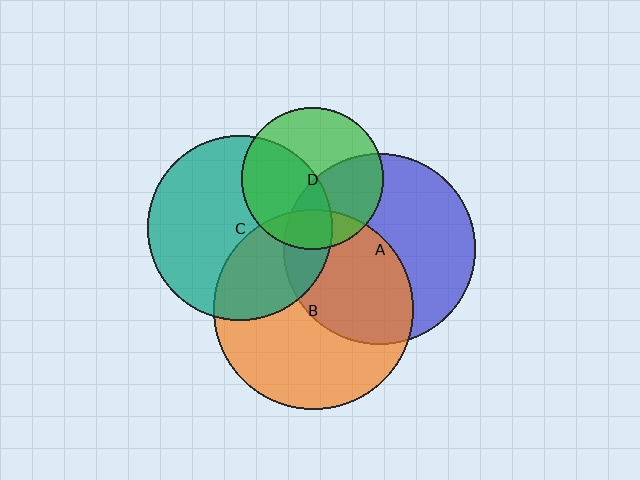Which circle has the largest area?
Circle B (orange).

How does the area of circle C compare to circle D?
Approximately 1.7 times.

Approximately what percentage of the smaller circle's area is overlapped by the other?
Approximately 45%.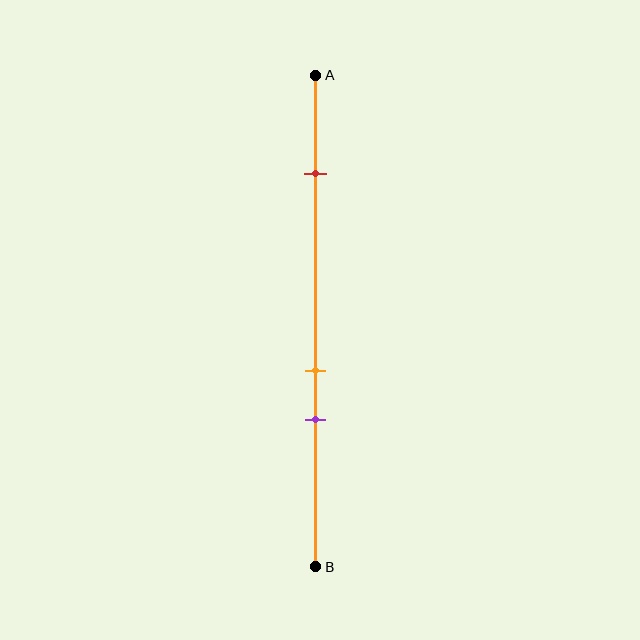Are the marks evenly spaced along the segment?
No, the marks are not evenly spaced.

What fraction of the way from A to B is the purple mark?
The purple mark is approximately 70% (0.7) of the way from A to B.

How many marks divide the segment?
There are 3 marks dividing the segment.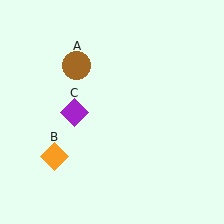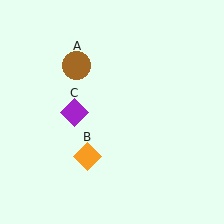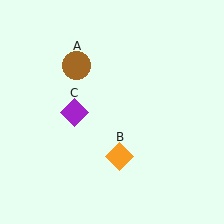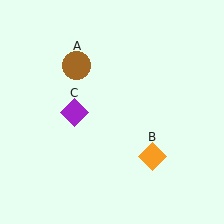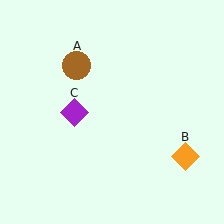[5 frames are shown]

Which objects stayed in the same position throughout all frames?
Brown circle (object A) and purple diamond (object C) remained stationary.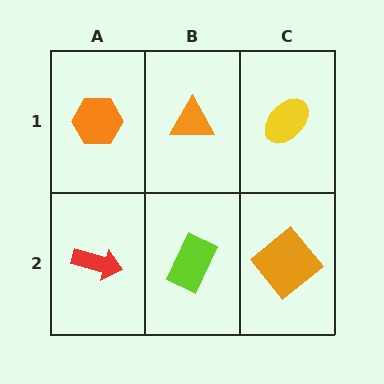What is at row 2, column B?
A lime rectangle.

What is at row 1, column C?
A yellow ellipse.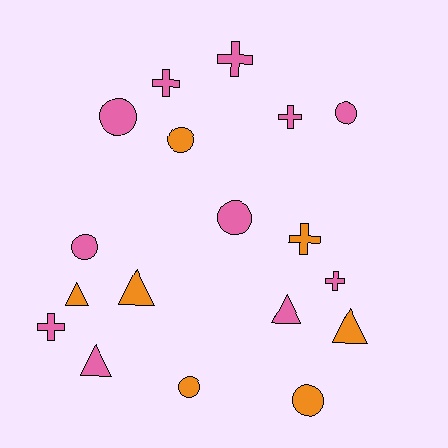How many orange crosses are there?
There is 1 orange cross.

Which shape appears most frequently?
Circle, with 7 objects.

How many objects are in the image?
There are 18 objects.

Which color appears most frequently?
Pink, with 11 objects.